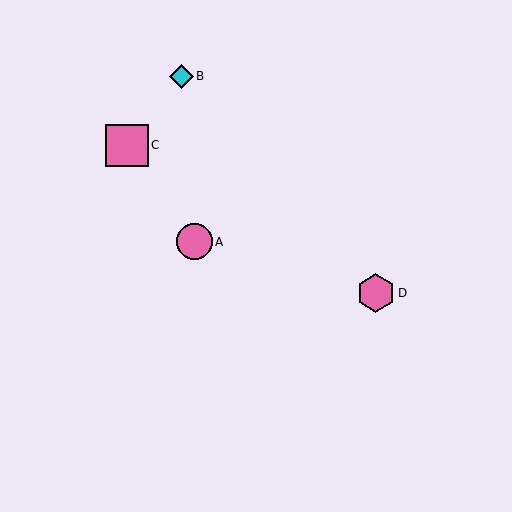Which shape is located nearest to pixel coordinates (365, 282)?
The pink hexagon (labeled D) at (376, 293) is nearest to that location.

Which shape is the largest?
The pink square (labeled C) is the largest.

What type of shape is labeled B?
Shape B is a cyan diamond.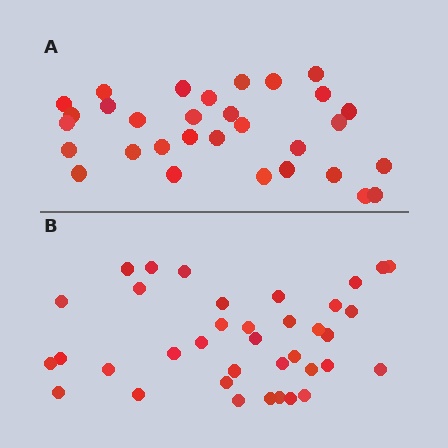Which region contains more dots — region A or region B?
Region B (the bottom region) has more dots.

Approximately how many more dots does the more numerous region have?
Region B has about 6 more dots than region A.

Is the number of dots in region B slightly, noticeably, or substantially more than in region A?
Region B has only slightly more — the two regions are fairly close. The ratio is roughly 1.2 to 1.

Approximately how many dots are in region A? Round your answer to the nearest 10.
About 30 dots. (The exact count is 31, which rounds to 30.)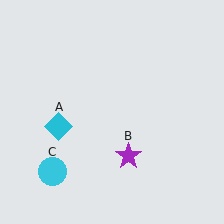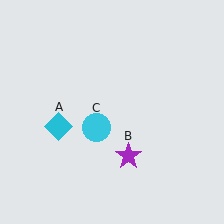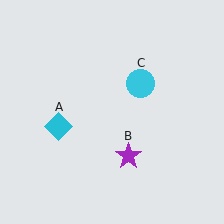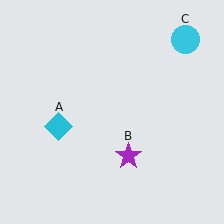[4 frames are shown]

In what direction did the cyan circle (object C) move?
The cyan circle (object C) moved up and to the right.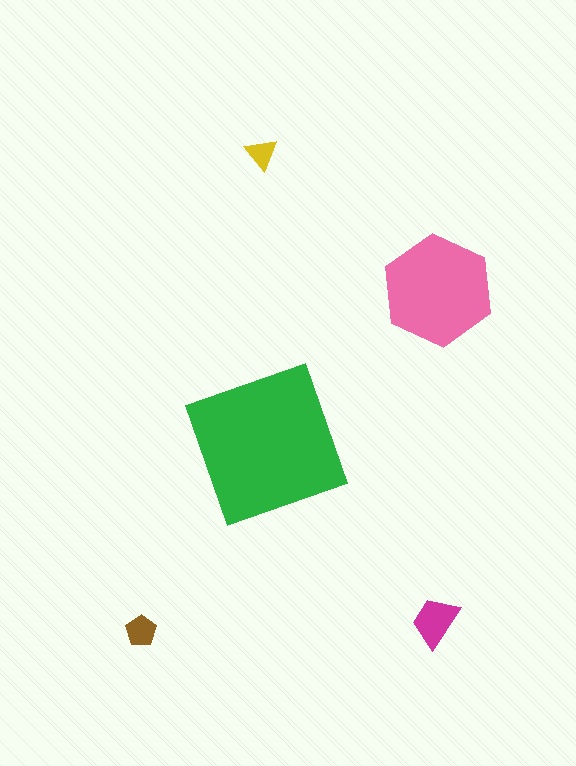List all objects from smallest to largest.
The yellow triangle, the brown pentagon, the magenta trapezoid, the pink hexagon, the green square.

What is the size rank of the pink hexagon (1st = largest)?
2nd.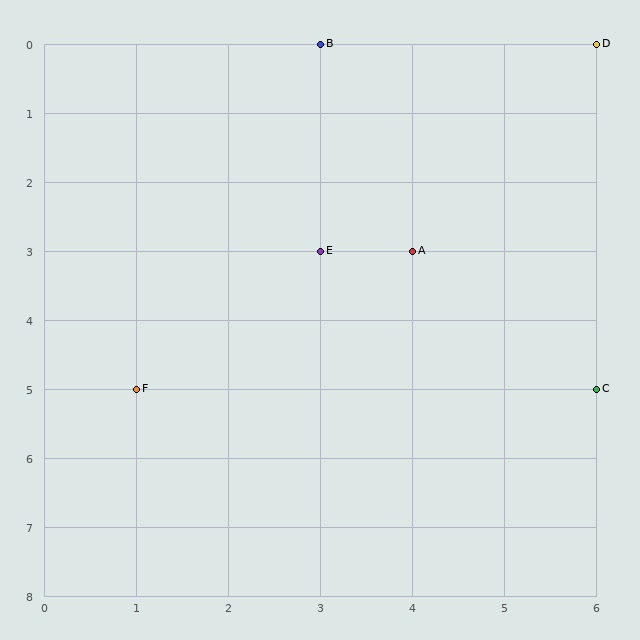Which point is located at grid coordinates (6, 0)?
Point D is at (6, 0).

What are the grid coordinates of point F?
Point F is at grid coordinates (1, 5).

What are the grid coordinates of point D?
Point D is at grid coordinates (6, 0).